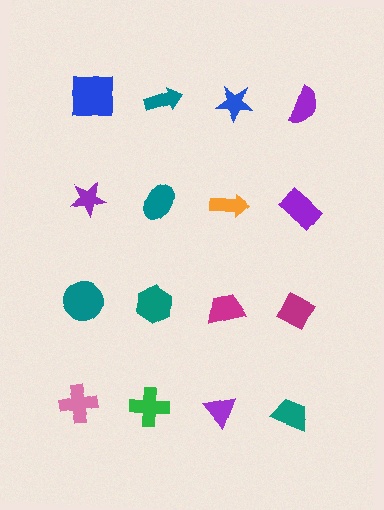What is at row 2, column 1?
A purple star.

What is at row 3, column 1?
A teal circle.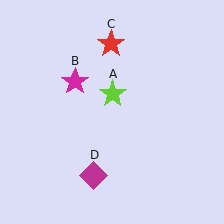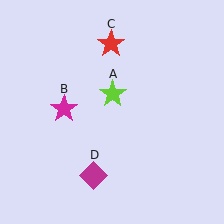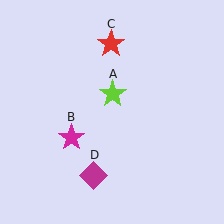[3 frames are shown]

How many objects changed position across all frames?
1 object changed position: magenta star (object B).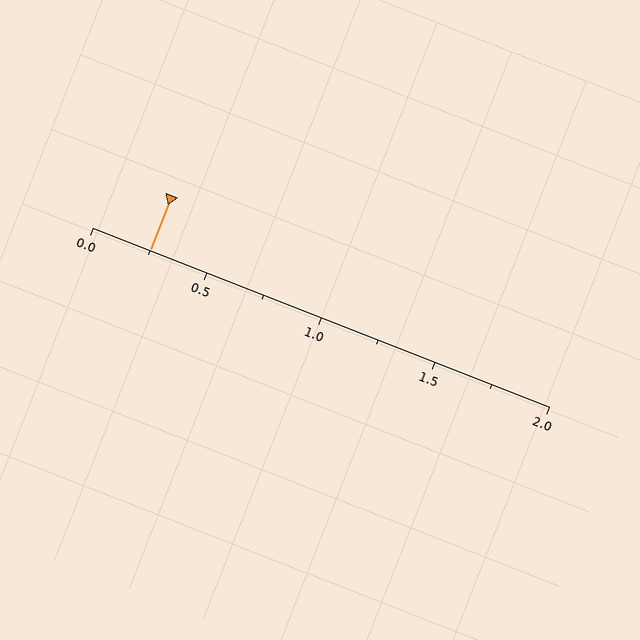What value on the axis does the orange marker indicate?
The marker indicates approximately 0.25.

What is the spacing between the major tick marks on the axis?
The major ticks are spaced 0.5 apart.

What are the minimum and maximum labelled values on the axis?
The axis runs from 0.0 to 2.0.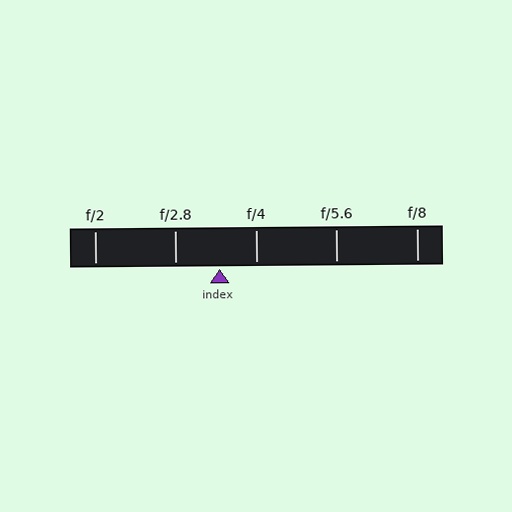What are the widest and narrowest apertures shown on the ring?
The widest aperture shown is f/2 and the narrowest is f/8.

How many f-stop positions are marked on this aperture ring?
There are 5 f-stop positions marked.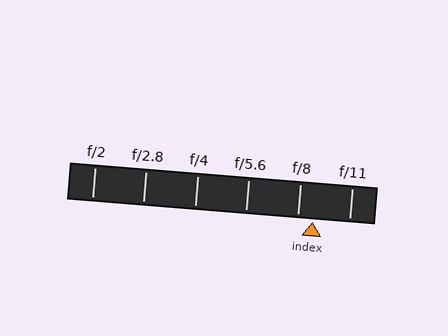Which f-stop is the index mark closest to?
The index mark is closest to f/8.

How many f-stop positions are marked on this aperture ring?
There are 6 f-stop positions marked.